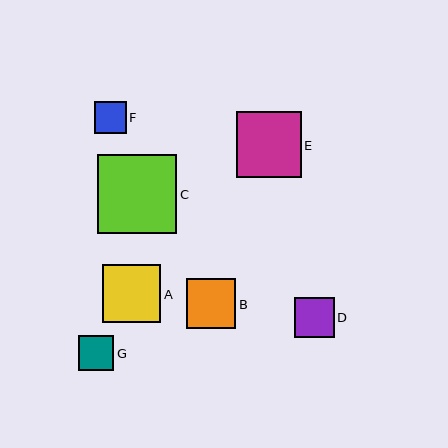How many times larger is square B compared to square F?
Square B is approximately 1.5 times the size of square F.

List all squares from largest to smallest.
From largest to smallest: C, E, A, B, D, G, F.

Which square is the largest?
Square C is the largest with a size of approximately 79 pixels.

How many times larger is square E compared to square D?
Square E is approximately 1.6 times the size of square D.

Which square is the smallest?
Square F is the smallest with a size of approximately 32 pixels.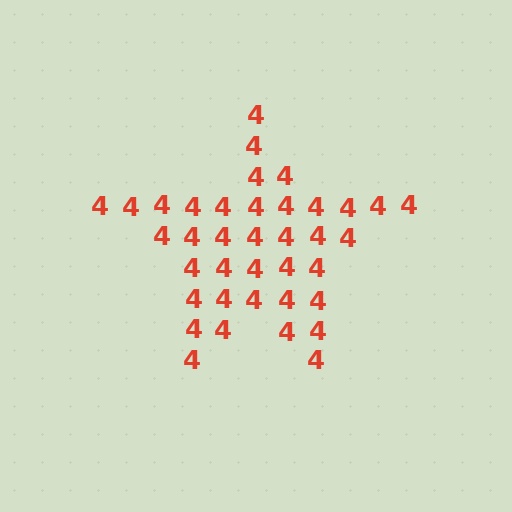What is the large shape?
The large shape is a star.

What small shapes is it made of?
It is made of small digit 4's.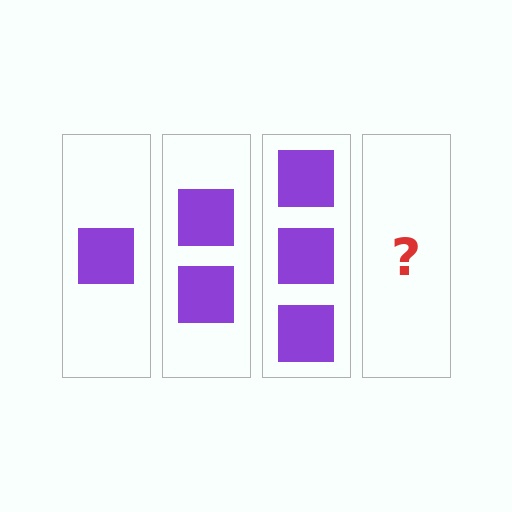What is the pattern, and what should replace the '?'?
The pattern is that each step adds one more square. The '?' should be 4 squares.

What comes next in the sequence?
The next element should be 4 squares.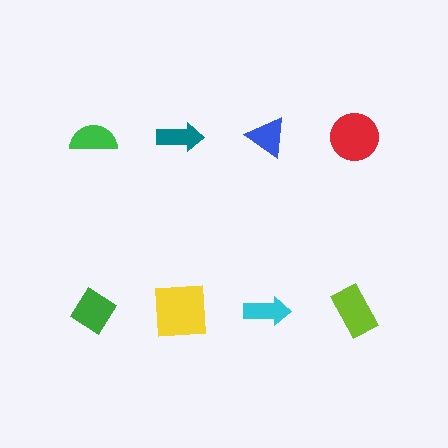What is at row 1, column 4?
A red circle.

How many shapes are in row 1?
4 shapes.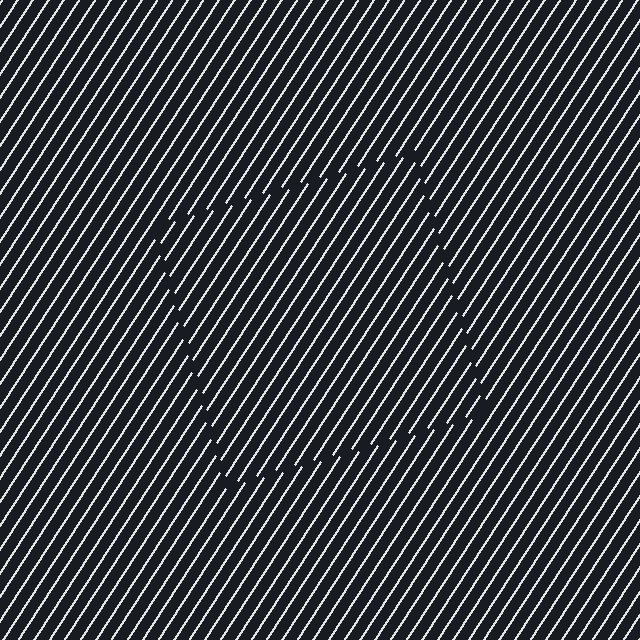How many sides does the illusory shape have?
4 sides — the line-ends trace a square.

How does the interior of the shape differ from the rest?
The interior of the shape contains the same grating, shifted by half a period — the contour is defined by the phase discontinuity where line-ends from the inner and outer gratings abut.